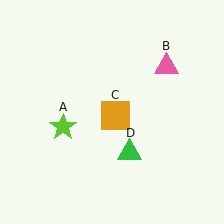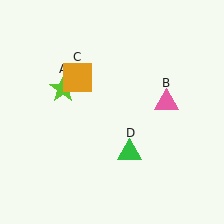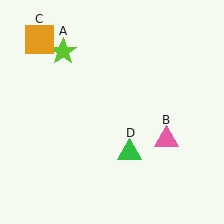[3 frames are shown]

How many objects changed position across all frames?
3 objects changed position: lime star (object A), pink triangle (object B), orange square (object C).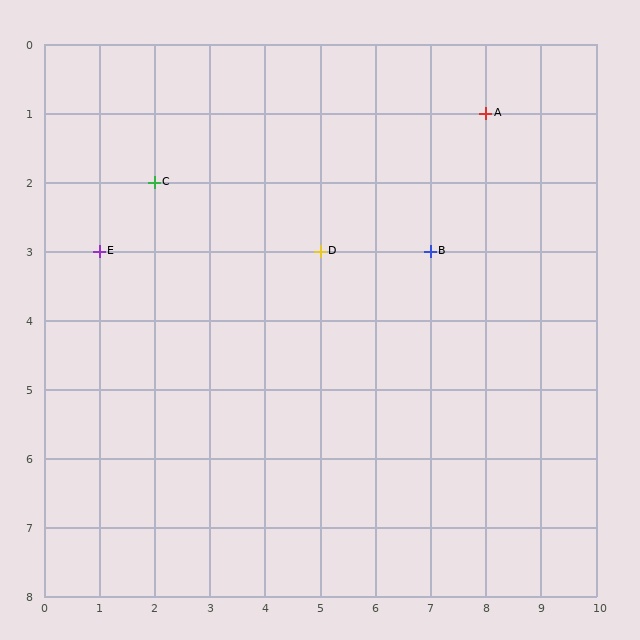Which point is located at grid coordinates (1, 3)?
Point E is at (1, 3).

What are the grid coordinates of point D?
Point D is at grid coordinates (5, 3).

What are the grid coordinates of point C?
Point C is at grid coordinates (2, 2).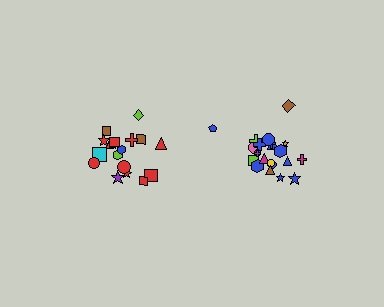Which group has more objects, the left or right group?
The right group.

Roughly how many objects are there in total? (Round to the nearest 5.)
Roughly 40 objects in total.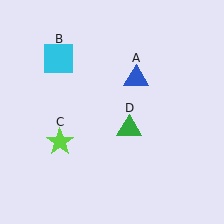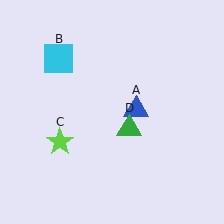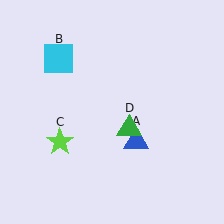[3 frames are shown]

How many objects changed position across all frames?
1 object changed position: blue triangle (object A).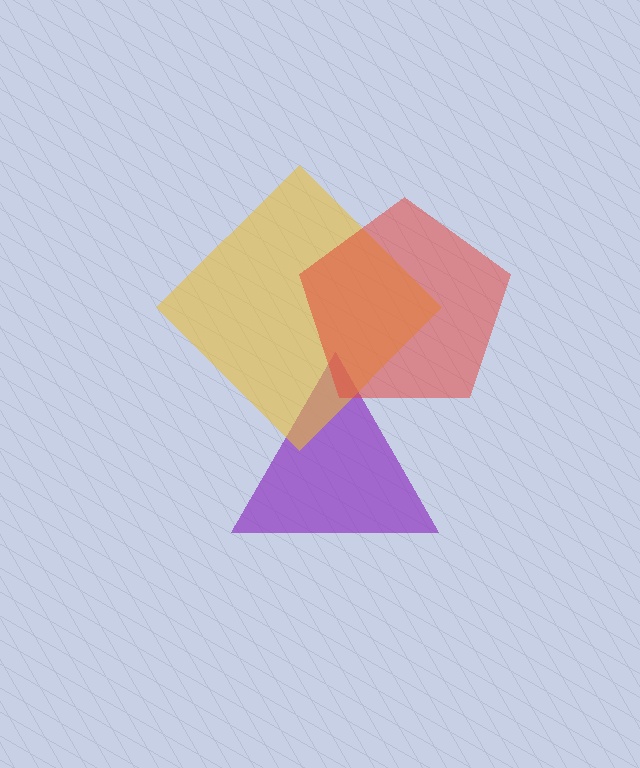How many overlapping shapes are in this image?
There are 3 overlapping shapes in the image.